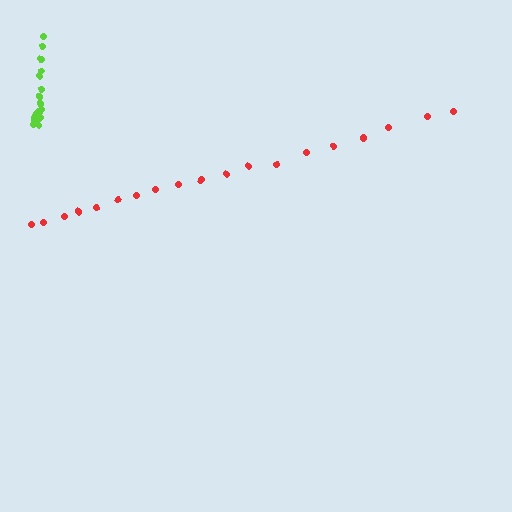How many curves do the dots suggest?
There are 2 distinct paths.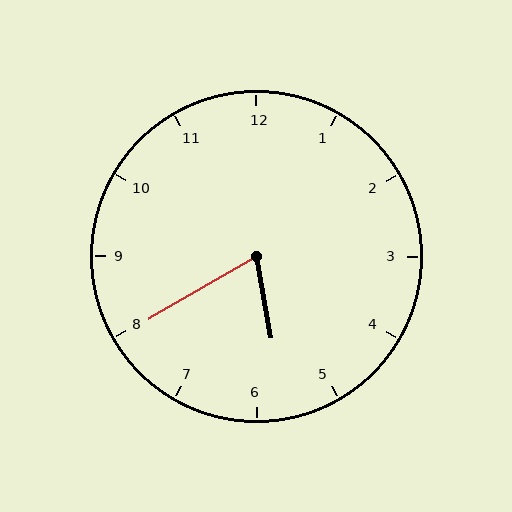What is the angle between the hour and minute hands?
Approximately 70 degrees.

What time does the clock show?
5:40.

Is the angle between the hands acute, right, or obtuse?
It is acute.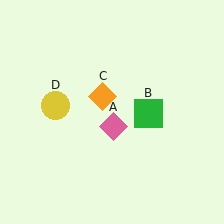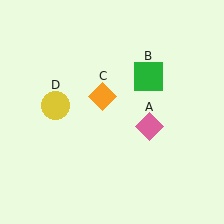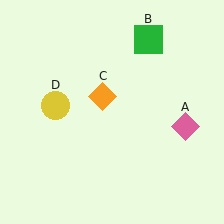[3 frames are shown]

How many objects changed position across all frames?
2 objects changed position: pink diamond (object A), green square (object B).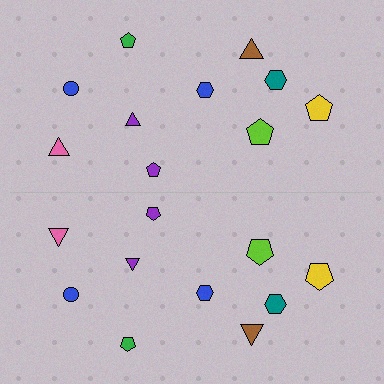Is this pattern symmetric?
Yes, this pattern has bilateral (reflection) symmetry.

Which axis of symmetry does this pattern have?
The pattern has a horizontal axis of symmetry running through the center of the image.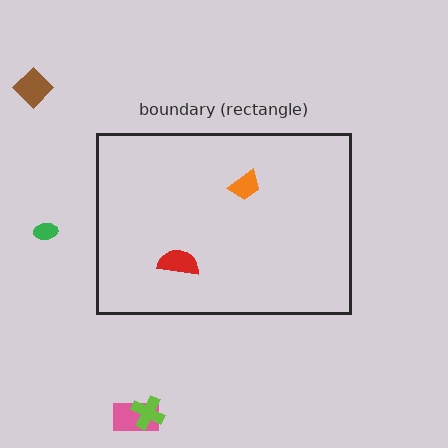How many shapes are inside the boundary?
2 inside, 4 outside.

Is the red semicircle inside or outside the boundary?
Inside.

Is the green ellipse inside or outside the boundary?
Outside.